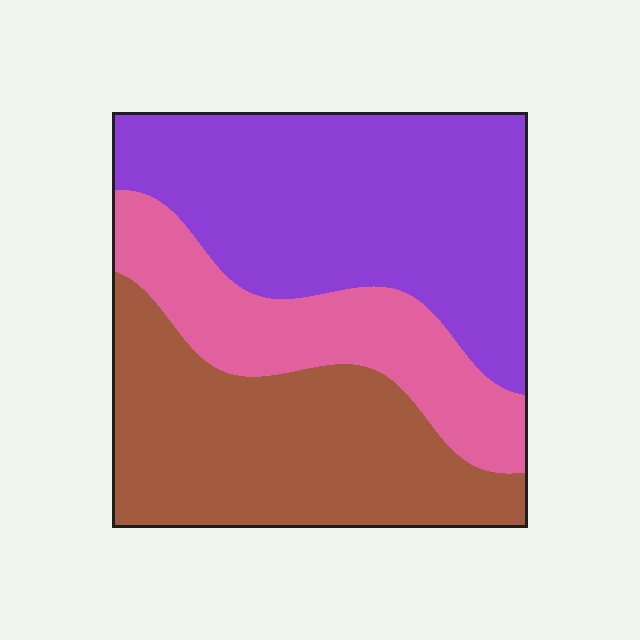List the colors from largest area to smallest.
From largest to smallest: purple, brown, pink.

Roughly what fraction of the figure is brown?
Brown takes up about one third (1/3) of the figure.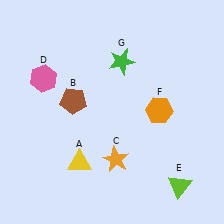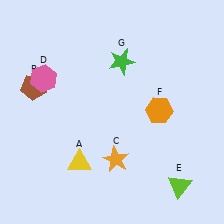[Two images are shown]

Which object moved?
The brown pentagon (B) moved left.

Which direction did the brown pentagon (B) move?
The brown pentagon (B) moved left.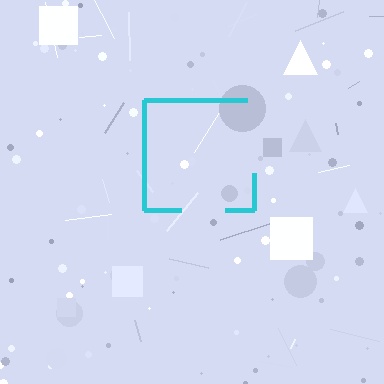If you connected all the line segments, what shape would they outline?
They would outline a square.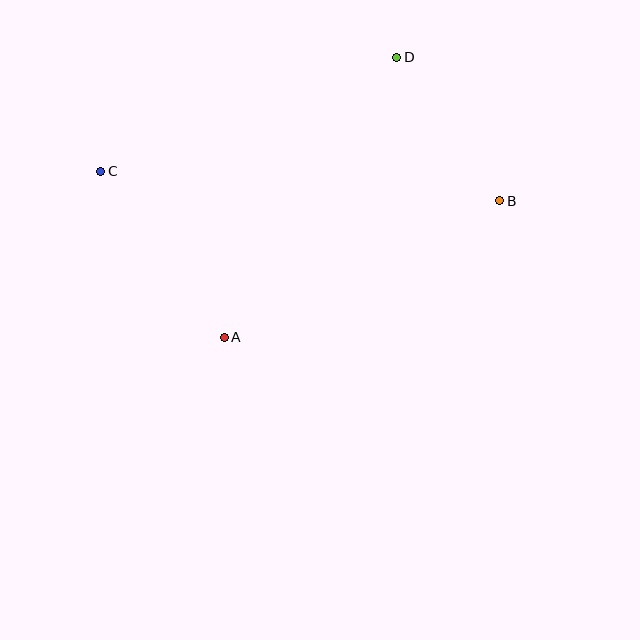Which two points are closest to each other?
Points B and D are closest to each other.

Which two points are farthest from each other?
Points B and C are farthest from each other.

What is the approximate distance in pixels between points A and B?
The distance between A and B is approximately 308 pixels.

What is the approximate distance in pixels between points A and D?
The distance between A and D is approximately 329 pixels.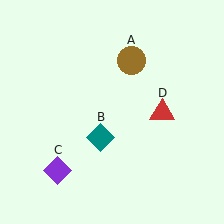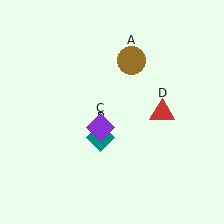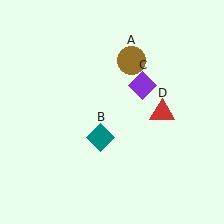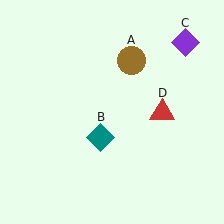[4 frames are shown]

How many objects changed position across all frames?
1 object changed position: purple diamond (object C).